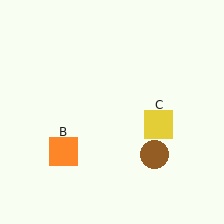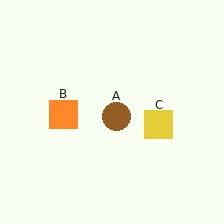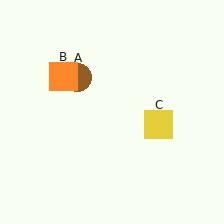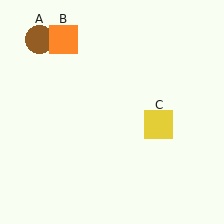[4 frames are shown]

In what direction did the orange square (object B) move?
The orange square (object B) moved up.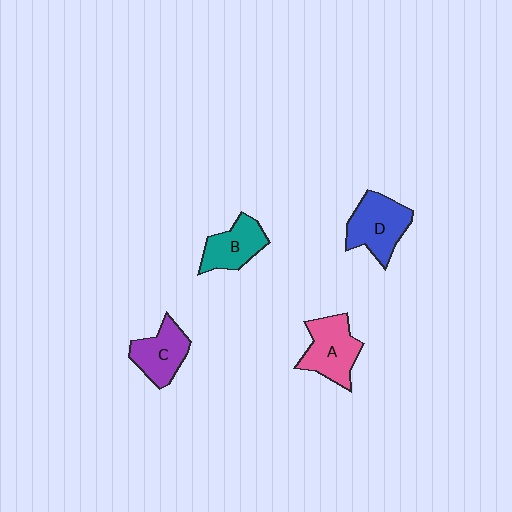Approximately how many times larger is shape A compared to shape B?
Approximately 1.2 times.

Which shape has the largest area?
Shape D (blue).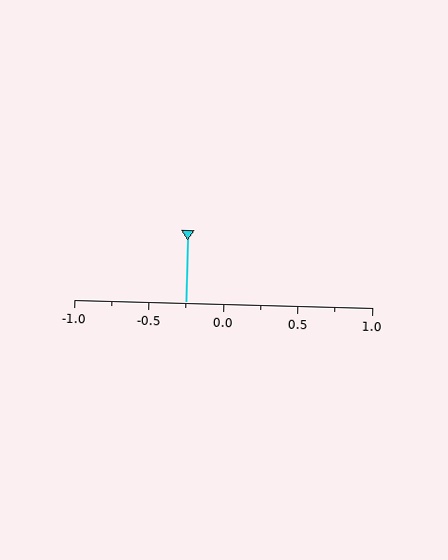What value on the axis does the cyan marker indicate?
The marker indicates approximately -0.25.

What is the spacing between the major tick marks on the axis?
The major ticks are spaced 0.5 apart.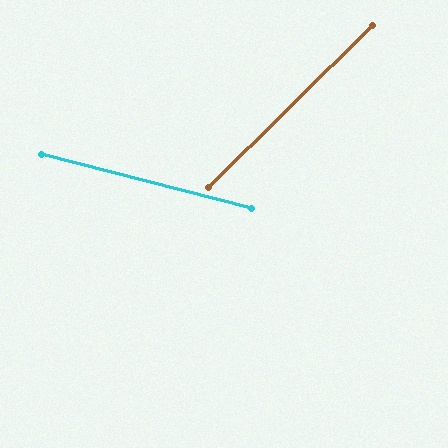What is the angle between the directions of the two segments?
Approximately 59 degrees.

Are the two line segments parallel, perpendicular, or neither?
Neither parallel nor perpendicular — they differ by about 59°.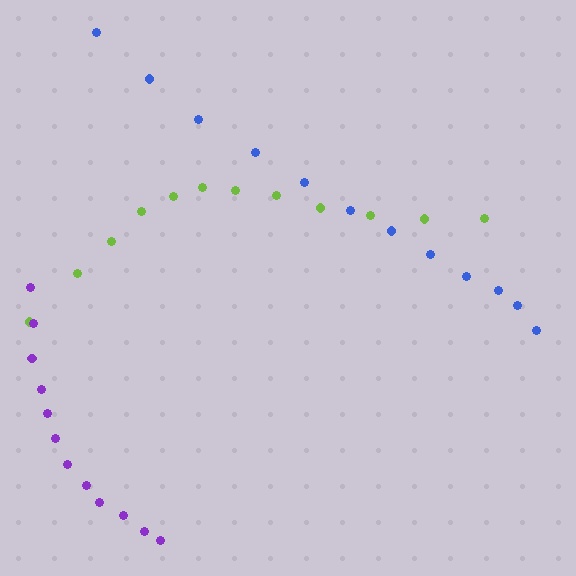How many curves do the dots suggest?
There are 3 distinct paths.